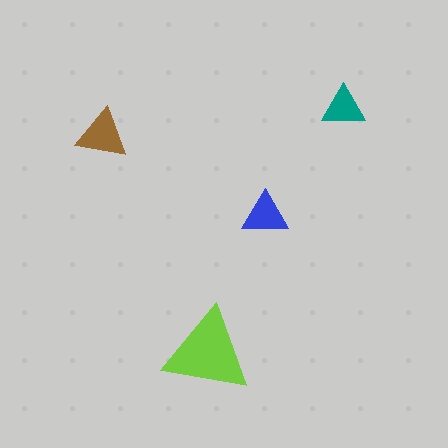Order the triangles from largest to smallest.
the lime one, the brown one, the blue one, the teal one.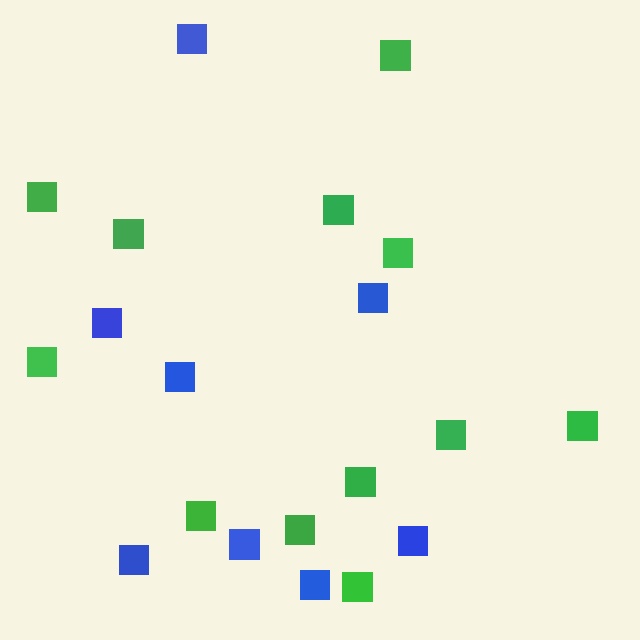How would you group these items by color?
There are 2 groups: one group of green squares (12) and one group of blue squares (8).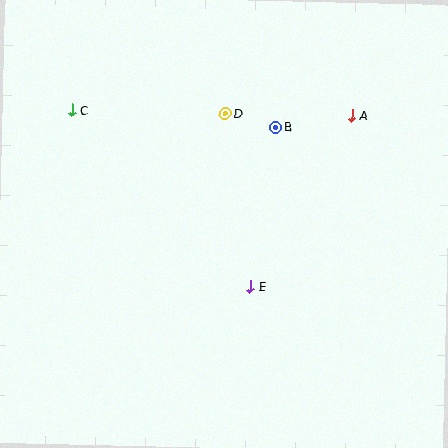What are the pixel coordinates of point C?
Point C is at (72, 110).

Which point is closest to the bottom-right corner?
Point E is closest to the bottom-right corner.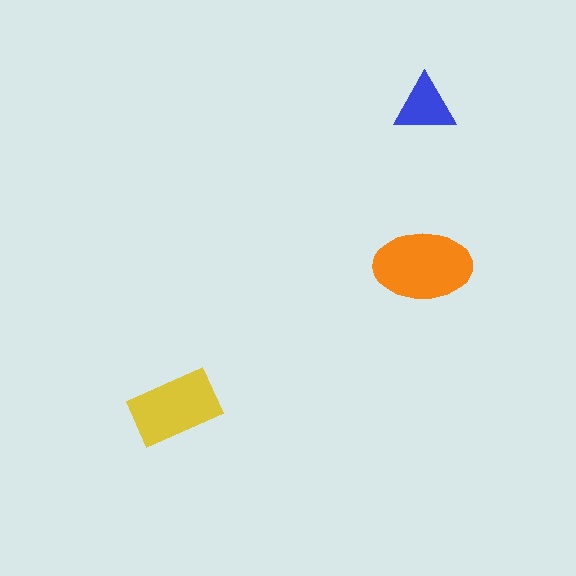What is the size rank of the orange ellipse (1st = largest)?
1st.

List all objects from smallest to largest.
The blue triangle, the yellow rectangle, the orange ellipse.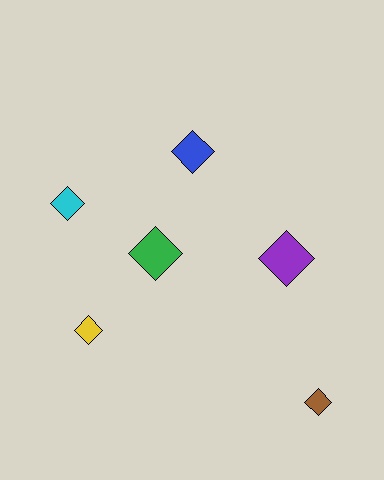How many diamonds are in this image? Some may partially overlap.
There are 6 diamonds.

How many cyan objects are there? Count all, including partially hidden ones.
There is 1 cyan object.